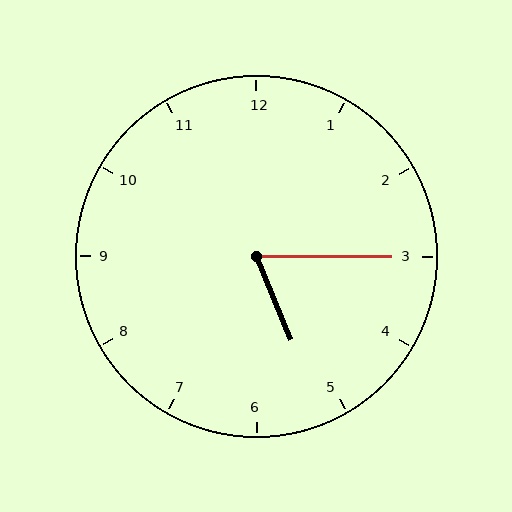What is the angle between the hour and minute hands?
Approximately 68 degrees.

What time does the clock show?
5:15.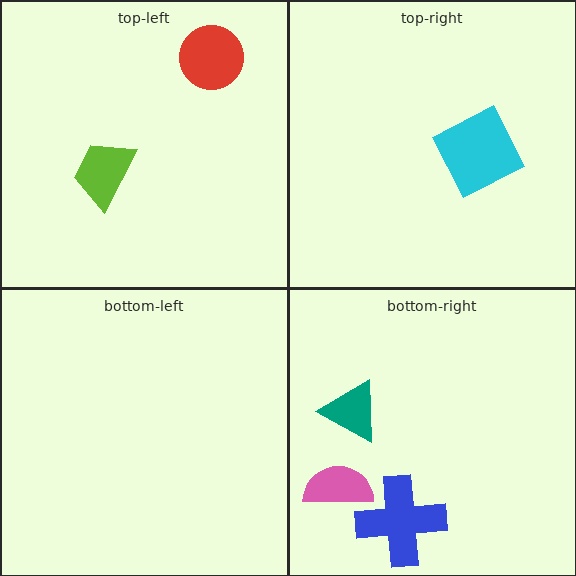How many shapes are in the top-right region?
1.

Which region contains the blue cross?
The bottom-right region.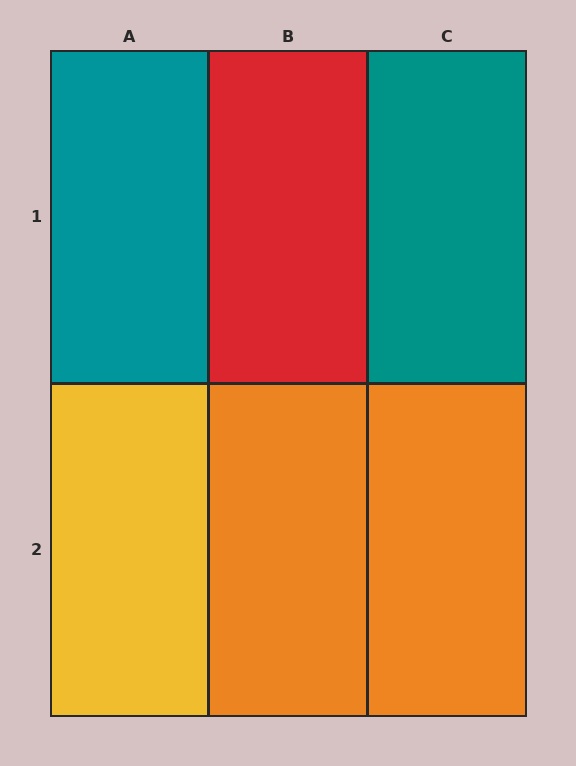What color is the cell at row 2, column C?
Orange.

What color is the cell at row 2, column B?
Orange.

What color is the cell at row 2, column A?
Yellow.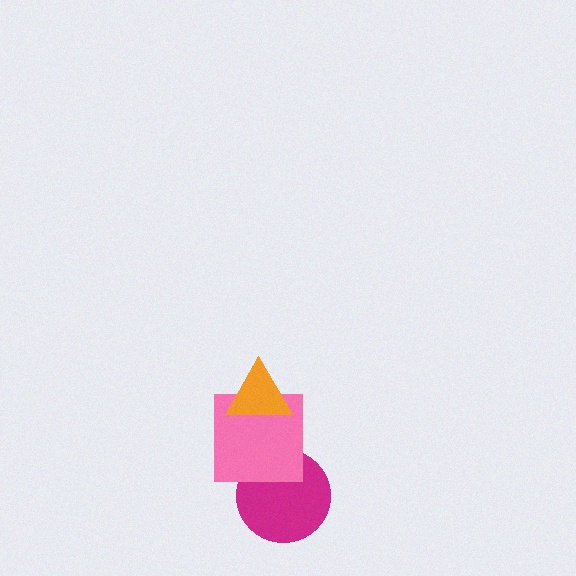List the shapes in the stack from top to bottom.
From top to bottom: the orange triangle, the pink square, the magenta circle.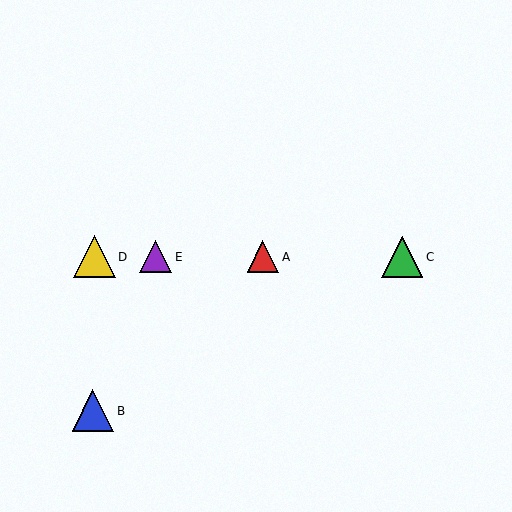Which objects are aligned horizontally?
Objects A, C, D, E are aligned horizontally.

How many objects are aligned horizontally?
4 objects (A, C, D, E) are aligned horizontally.